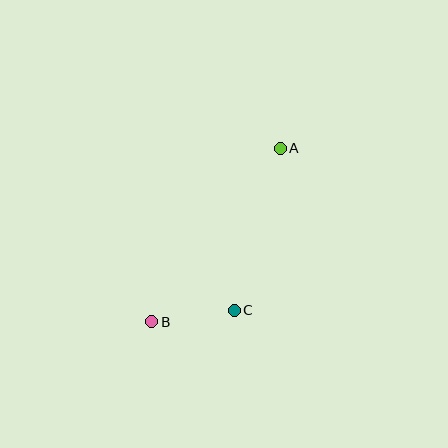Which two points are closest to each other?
Points B and C are closest to each other.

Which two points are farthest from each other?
Points A and B are farthest from each other.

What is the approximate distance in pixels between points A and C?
The distance between A and C is approximately 168 pixels.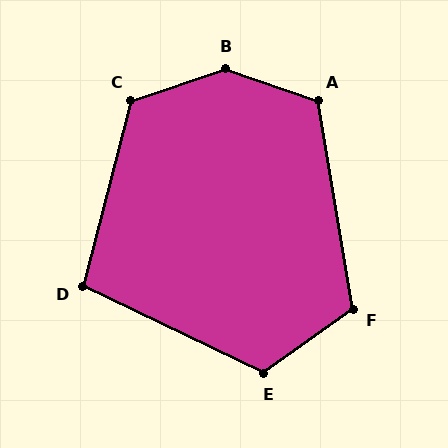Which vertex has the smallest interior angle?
D, at approximately 101 degrees.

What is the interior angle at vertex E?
Approximately 119 degrees (obtuse).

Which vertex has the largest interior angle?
B, at approximately 143 degrees.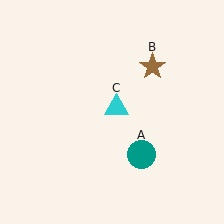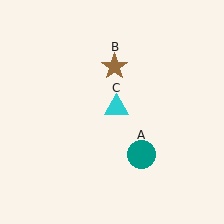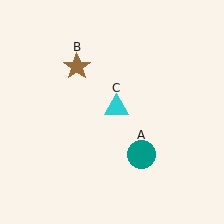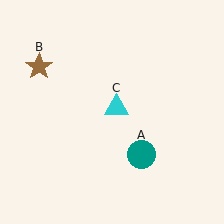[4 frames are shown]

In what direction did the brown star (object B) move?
The brown star (object B) moved left.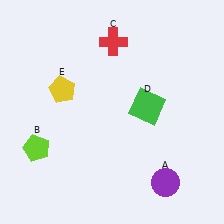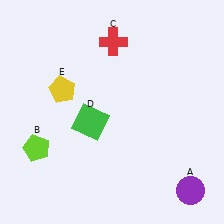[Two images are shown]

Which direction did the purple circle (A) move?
The purple circle (A) moved right.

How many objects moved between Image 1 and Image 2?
2 objects moved between the two images.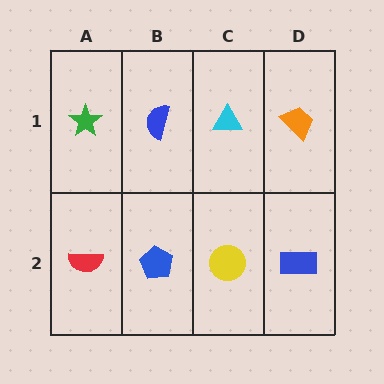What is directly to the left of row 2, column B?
A red semicircle.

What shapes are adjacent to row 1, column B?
A blue pentagon (row 2, column B), a green star (row 1, column A), a cyan triangle (row 1, column C).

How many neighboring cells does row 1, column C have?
3.